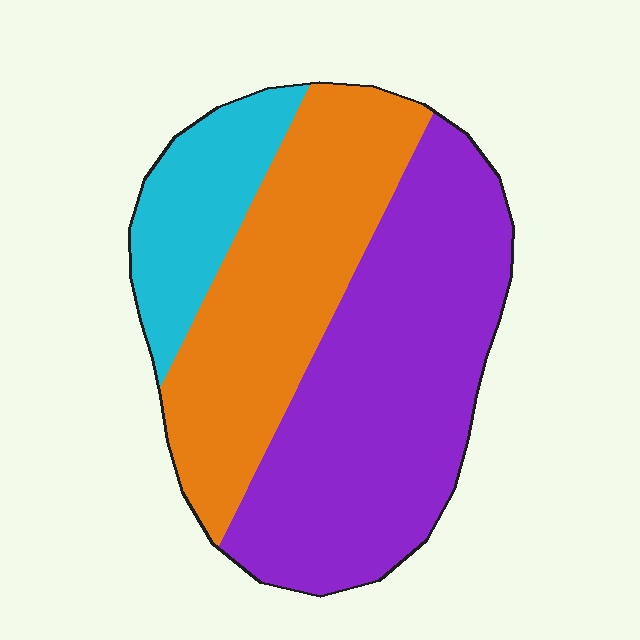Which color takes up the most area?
Purple, at roughly 50%.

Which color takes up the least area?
Cyan, at roughly 15%.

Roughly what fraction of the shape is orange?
Orange takes up about one third (1/3) of the shape.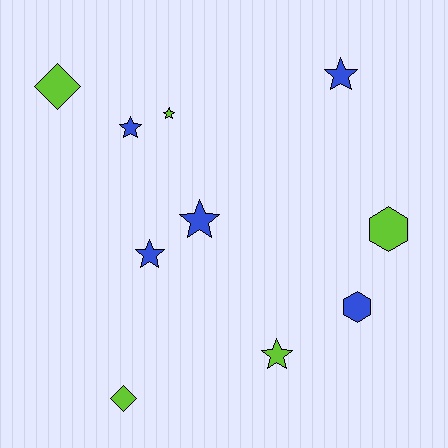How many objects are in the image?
There are 10 objects.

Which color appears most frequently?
Lime, with 5 objects.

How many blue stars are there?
There are 4 blue stars.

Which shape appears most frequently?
Star, with 6 objects.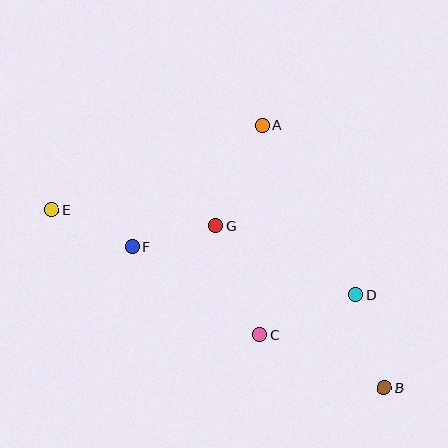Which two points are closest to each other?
Points F and G are closest to each other.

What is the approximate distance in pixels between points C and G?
The distance between C and G is approximately 117 pixels.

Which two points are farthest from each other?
Points B and E are farthest from each other.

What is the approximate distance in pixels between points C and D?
The distance between C and D is approximately 104 pixels.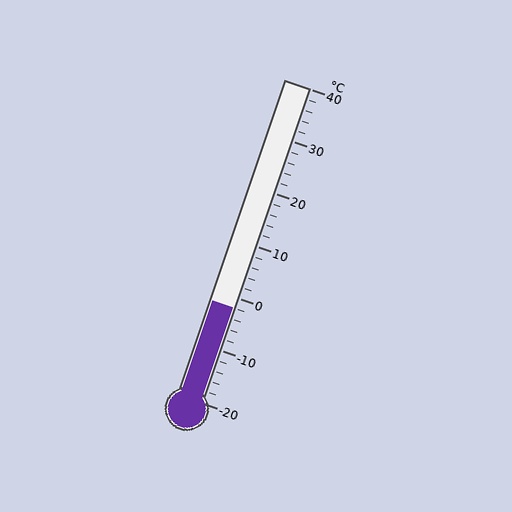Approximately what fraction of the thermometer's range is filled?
The thermometer is filled to approximately 30% of its range.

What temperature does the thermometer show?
The thermometer shows approximately -2°C.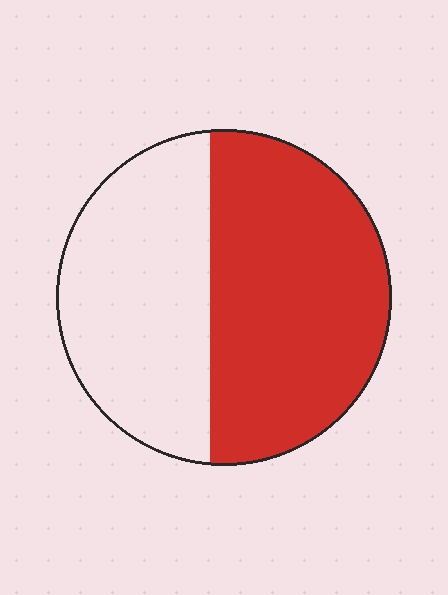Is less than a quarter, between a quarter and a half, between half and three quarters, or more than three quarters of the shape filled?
Between half and three quarters.